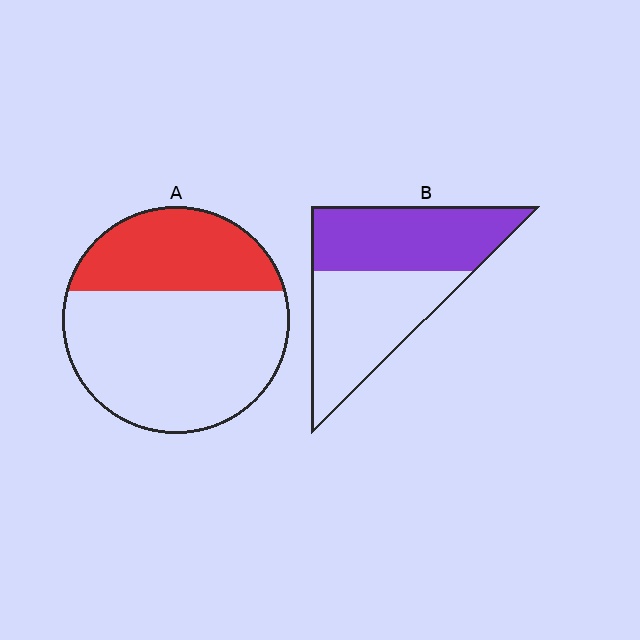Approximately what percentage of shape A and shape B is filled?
A is approximately 35% and B is approximately 50%.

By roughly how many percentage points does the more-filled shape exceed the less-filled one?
By roughly 15 percentage points (B over A).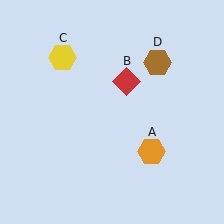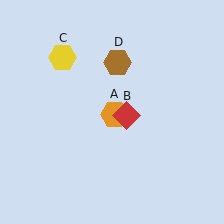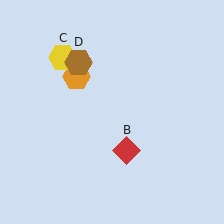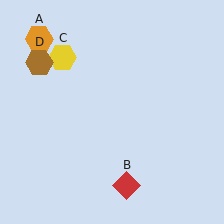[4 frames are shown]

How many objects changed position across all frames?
3 objects changed position: orange hexagon (object A), red diamond (object B), brown hexagon (object D).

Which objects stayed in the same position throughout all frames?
Yellow hexagon (object C) remained stationary.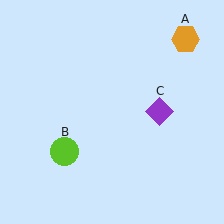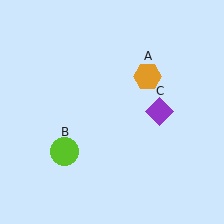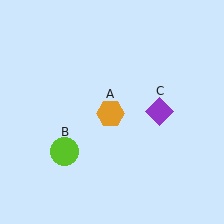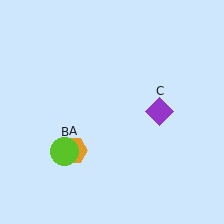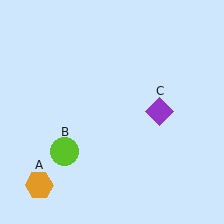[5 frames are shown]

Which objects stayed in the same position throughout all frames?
Lime circle (object B) and purple diamond (object C) remained stationary.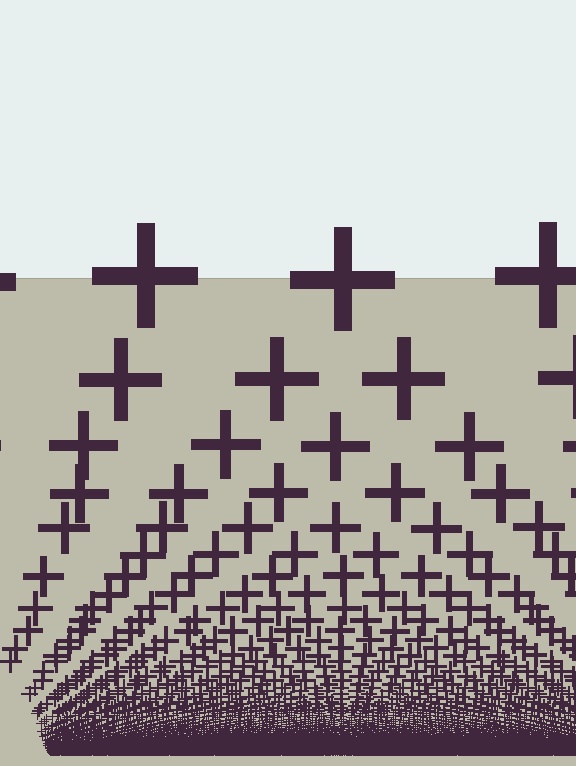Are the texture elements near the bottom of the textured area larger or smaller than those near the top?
Smaller. The gradient is inverted — elements near the bottom are smaller and denser.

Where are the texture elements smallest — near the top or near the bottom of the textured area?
Near the bottom.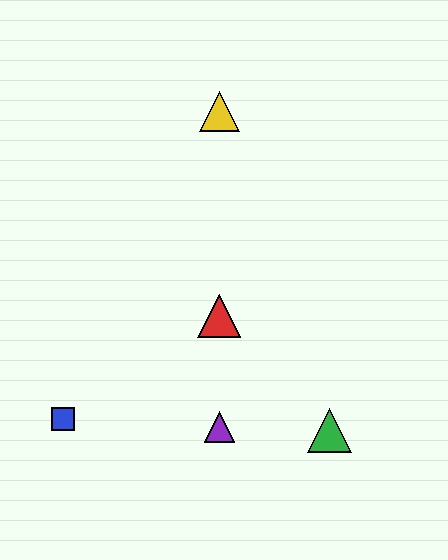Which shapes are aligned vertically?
The red triangle, the yellow triangle, the purple triangle are aligned vertically.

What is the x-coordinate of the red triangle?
The red triangle is at x≈219.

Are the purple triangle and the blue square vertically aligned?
No, the purple triangle is at x≈219 and the blue square is at x≈63.